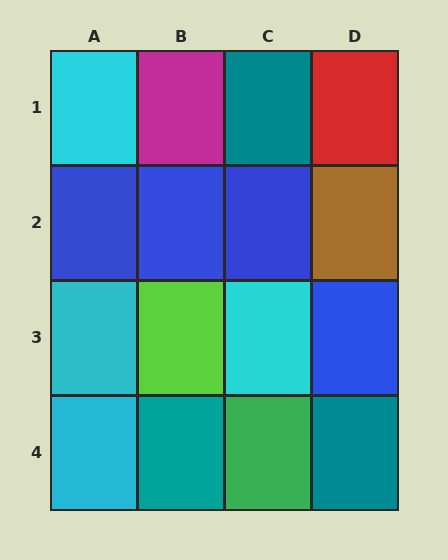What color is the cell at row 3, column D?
Blue.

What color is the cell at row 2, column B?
Blue.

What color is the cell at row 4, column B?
Teal.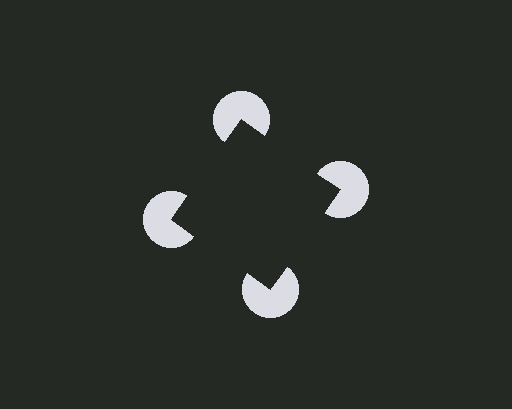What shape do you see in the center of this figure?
An illusory square — its edges are inferred from the aligned wedge cuts in the pac-man discs, not physically drawn.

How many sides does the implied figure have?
4 sides.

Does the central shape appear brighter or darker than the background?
It typically appears slightly darker than the background, even though no actual brightness change is drawn.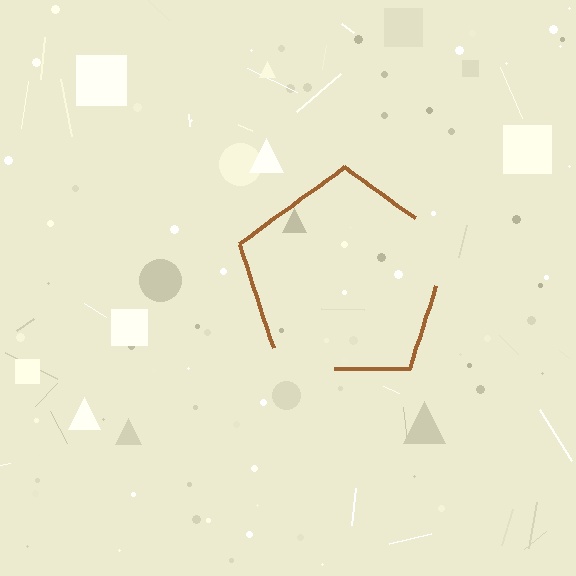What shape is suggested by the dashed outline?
The dashed outline suggests a pentagon.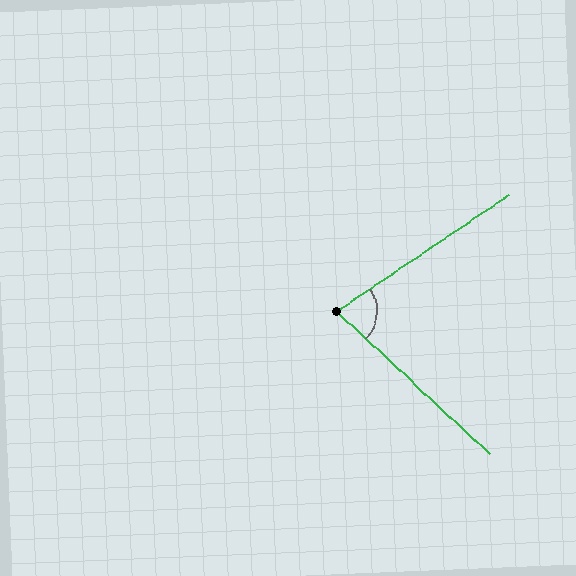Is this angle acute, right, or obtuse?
It is acute.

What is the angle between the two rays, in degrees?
Approximately 77 degrees.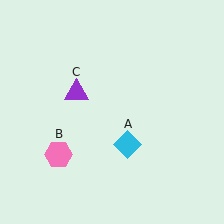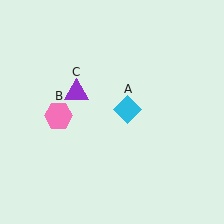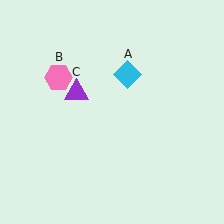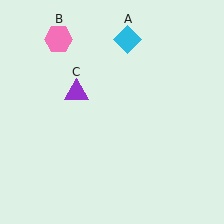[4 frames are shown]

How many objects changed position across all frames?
2 objects changed position: cyan diamond (object A), pink hexagon (object B).